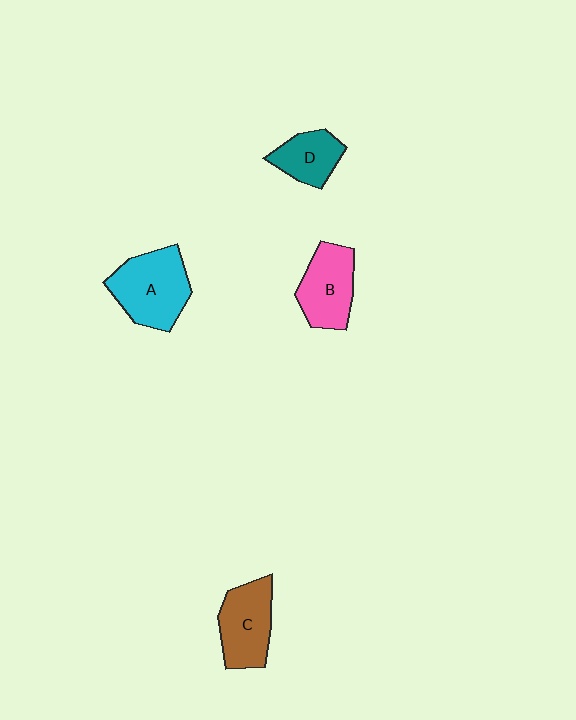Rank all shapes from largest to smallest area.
From largest to smallest: A (cyan), C (brown), B (pink), D (teal).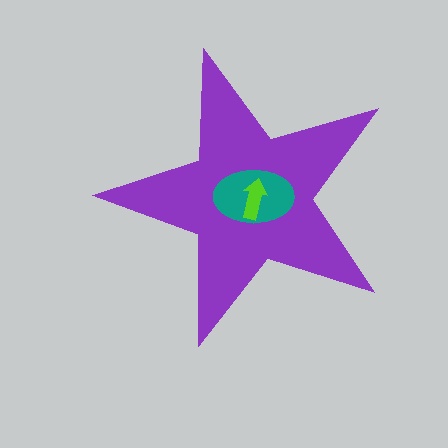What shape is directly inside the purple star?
The teal ellipse.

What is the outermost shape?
The purple star.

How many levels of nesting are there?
3.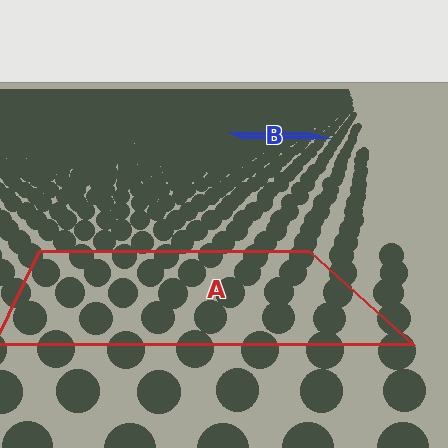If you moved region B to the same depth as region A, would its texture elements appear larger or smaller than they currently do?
They would appear larger. At a closer depth, the same texture elements are projected at a bigger on-screen size.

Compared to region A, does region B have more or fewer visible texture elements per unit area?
Region B has more texture elements per unit area — they are packed more densely because it is farther away.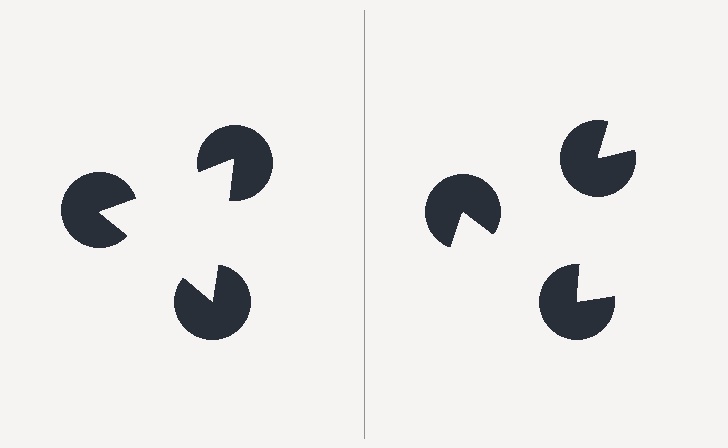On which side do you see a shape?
An illusory triangle appears on the left side. On the right side the wedge cuts are rotated, so no coherent shape forms.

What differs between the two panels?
The pac-man discs are positioned identically on both sides; only the wedge orientations differ. On the left they align to a triangle; on the right they are misaligned.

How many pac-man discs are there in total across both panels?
6 — 3 on each side.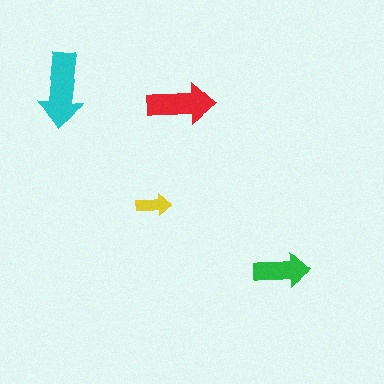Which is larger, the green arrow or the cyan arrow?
The cyan one.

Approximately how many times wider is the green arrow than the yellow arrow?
About 1.5 times wider.